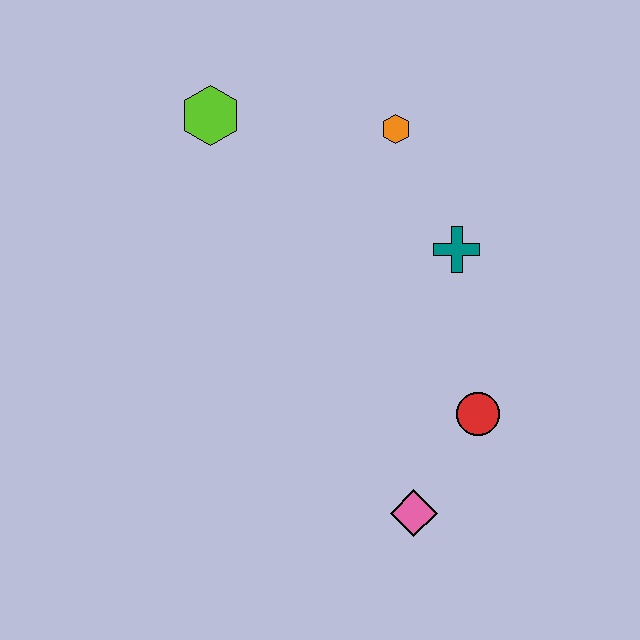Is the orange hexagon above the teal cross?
Yes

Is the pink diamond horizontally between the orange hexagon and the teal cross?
Yes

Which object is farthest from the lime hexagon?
The pink diamond is farthest from the lime hexagon.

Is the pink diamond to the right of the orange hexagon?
Yes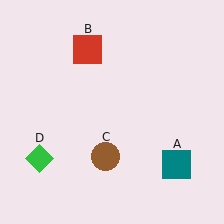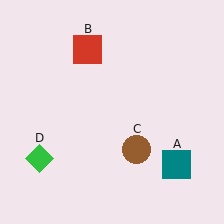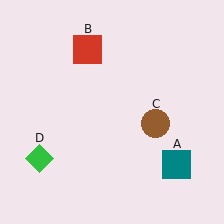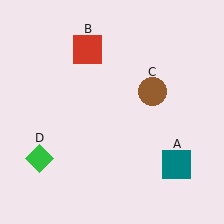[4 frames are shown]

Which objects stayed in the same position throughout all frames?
Teal square (object A) and red square (object B) and green diamond (object D) remained stationary.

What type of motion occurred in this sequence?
The brown circle (object C) rotated counterclockwise around the center of the scene.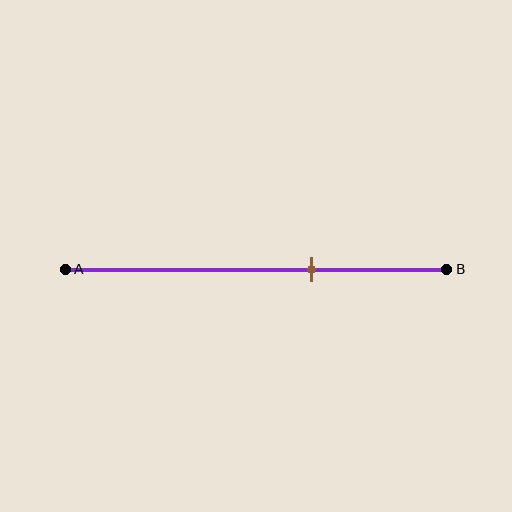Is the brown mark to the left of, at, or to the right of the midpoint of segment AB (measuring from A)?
The brown mark is to the right of the midpoint of segment AB.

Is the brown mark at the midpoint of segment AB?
No, the mark is at about 65% from A, not at the 50% midpoint.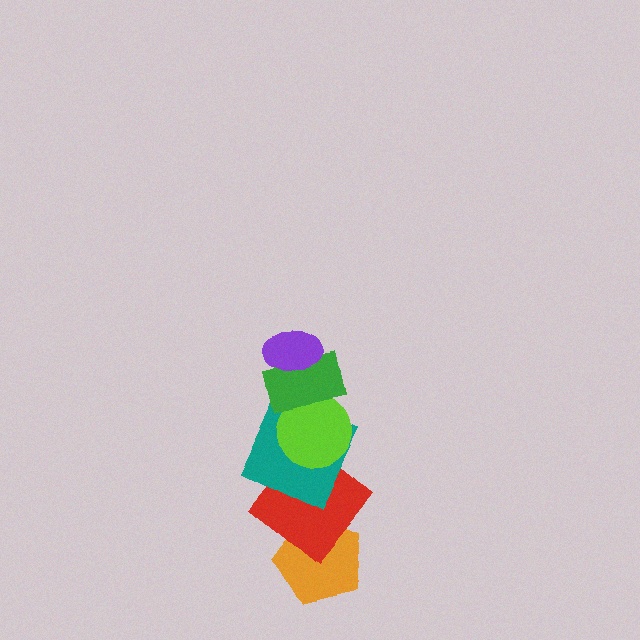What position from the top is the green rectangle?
The green rectangle is 2nd from the top.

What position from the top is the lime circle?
The lime circle is 3rd from the top.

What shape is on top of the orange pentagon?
The red diamond is on top of the orange pentagon.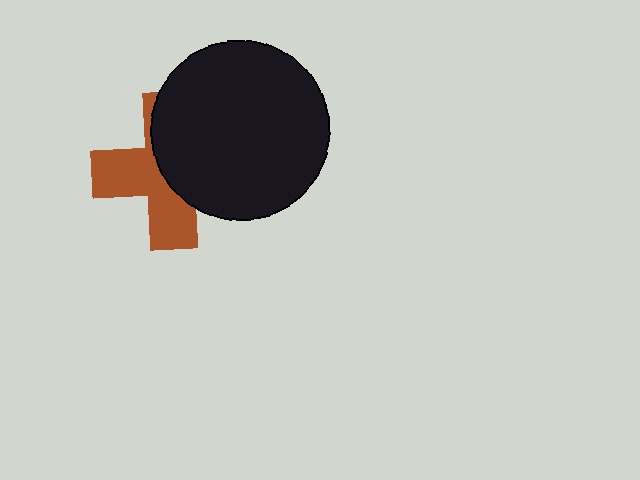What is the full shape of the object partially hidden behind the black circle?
The partially hidden object is a brown cross.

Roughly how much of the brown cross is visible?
About half of it is visible (roughly 49%).